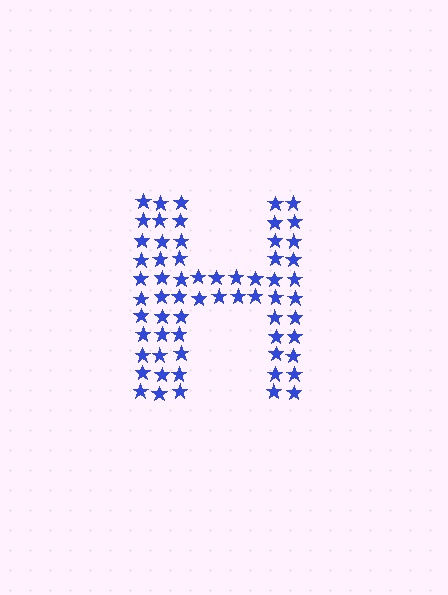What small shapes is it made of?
It is made of small stars.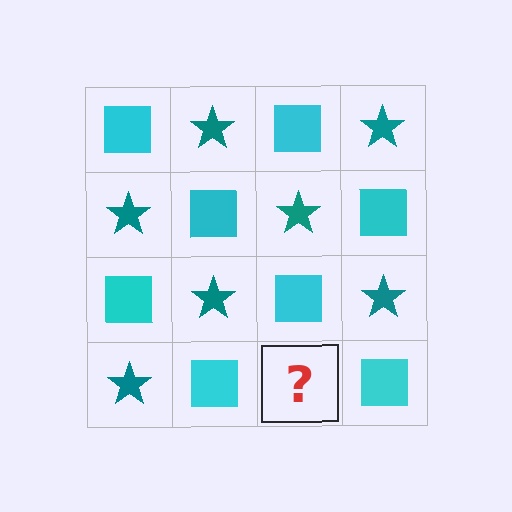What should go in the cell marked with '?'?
The missing cell should contain a teal star.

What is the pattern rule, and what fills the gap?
The rule is that it alternates cyan square and teal star in a checkerboard pattern. The gap should be filled with a teal star.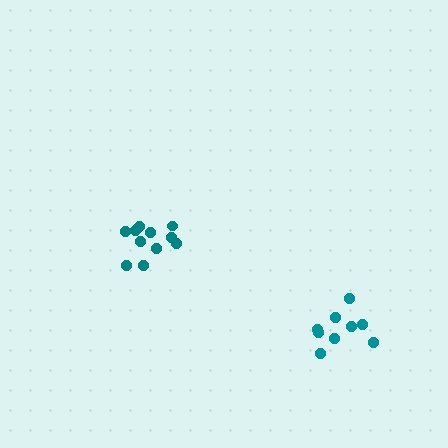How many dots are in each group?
Group 1: 9 dots, Group 2: 11 dots (20 total).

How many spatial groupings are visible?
There are 2 spatial groupings.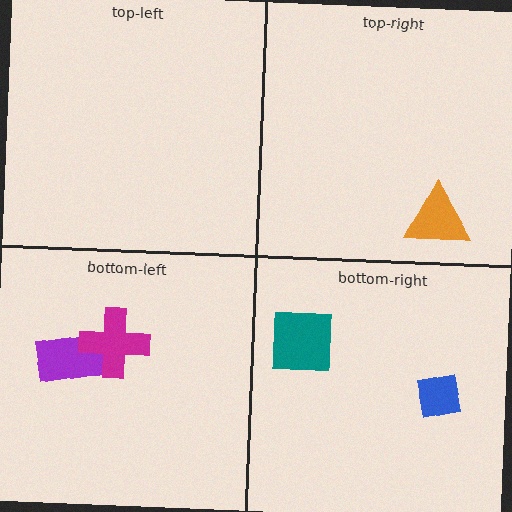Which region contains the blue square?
The bottom-right region.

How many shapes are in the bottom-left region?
2.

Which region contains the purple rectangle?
The bottom-left region.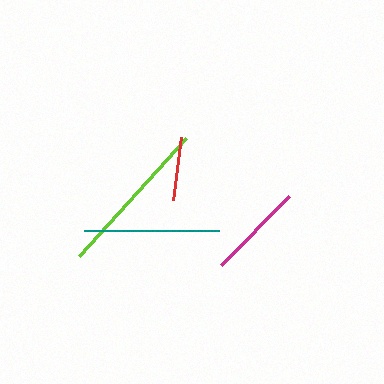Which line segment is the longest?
The lime line is the longest at approximately 160 pixels.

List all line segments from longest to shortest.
From longest to shortest: lime, teal, magenta, red.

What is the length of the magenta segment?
The magenta segment is approximately 97 pixels long.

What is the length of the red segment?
The red segment is approximately 64 pixels long.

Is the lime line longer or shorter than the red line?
The lime line is longer than the red line.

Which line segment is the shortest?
The red line is the shortest at approximately 64 pixels.